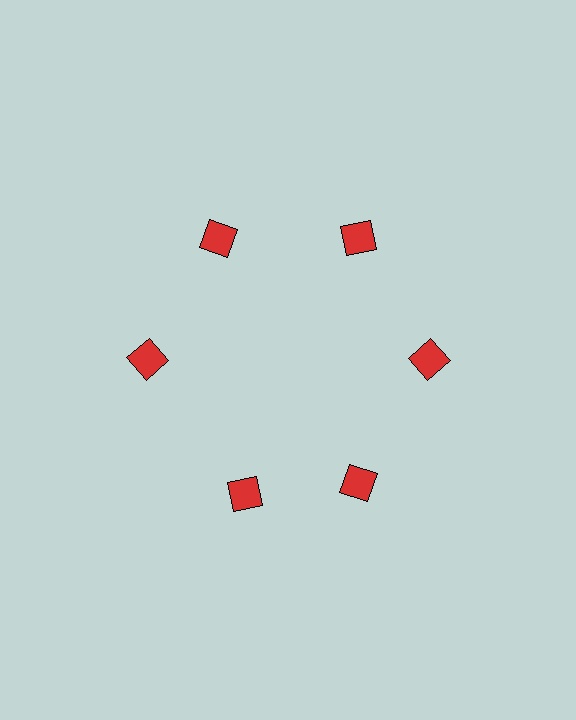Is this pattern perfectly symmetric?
No. The 6 red squares are arranged in a ring, but one element near the 7 o'clock position is rotated out of alignment along the ring, breaking the 6-fold rotational symmetry.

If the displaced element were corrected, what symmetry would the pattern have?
It would have 6-fold rotational symmetry — the pattern would map onto itself every 60 degrees.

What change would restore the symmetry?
The symmetry would be restored by rotating it back into even spacing with its neighbors so that all 6 squares sit at equal angles and equal distance from the center.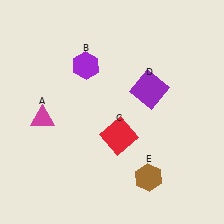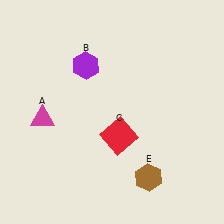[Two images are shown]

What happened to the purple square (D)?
The purple square (D) was removed in Image 2. It was in the top-right area of Image 1.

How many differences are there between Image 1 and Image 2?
There is 1 difference between the two images.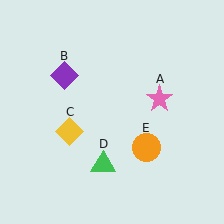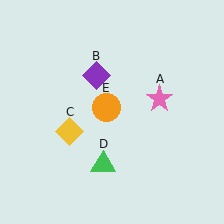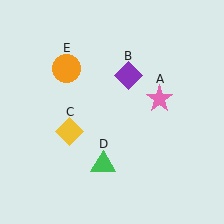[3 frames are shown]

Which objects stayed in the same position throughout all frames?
Pink star (object A) and yellow diamond (object C) and green triangle (object D) remained stationary.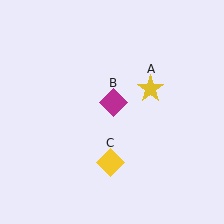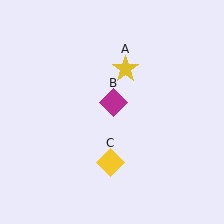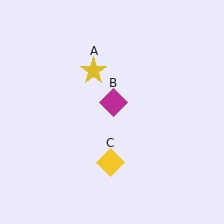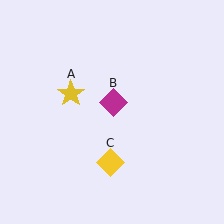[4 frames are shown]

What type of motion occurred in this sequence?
The yellow star (object A) rotated counterclockwise around the center of the scene.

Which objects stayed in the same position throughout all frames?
Magenta diamond (object B) and yellow diamond (object C) remained stationary.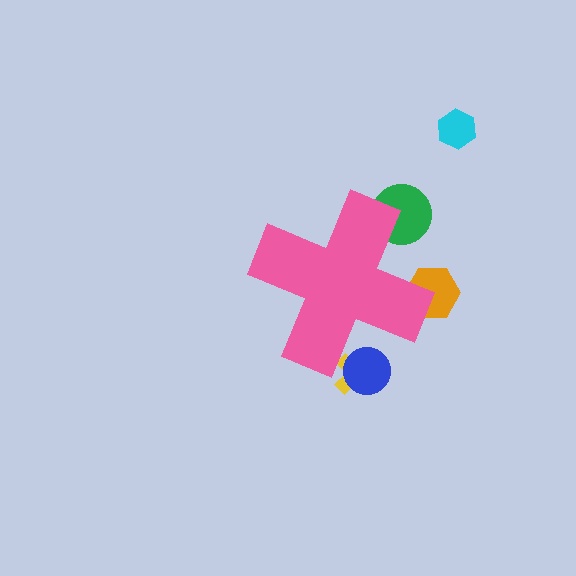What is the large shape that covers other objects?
A pink cross.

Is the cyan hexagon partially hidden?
No, the cyan hexagon is fully visible.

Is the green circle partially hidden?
Yes, the green circle is partially hidden behind the pink cross.